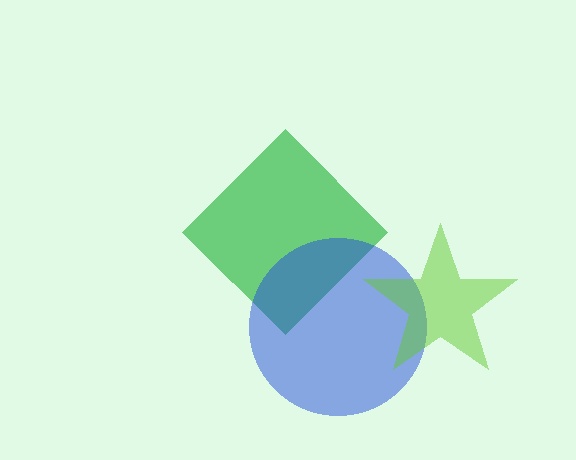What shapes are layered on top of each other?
The layered shapes are: a green diamond, a blue circle, a lime star.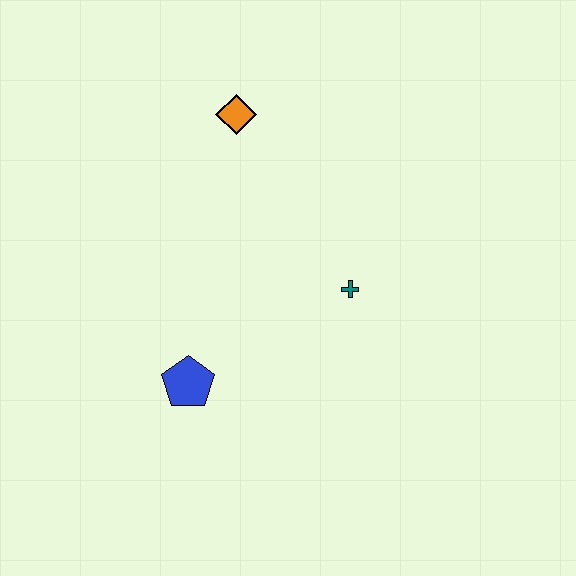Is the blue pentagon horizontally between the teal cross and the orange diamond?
No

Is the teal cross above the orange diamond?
No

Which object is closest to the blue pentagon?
The teal cross is closest to the blue pentagon.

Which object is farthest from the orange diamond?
The blue pentagon is farthest from the orange diamond.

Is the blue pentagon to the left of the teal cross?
Yes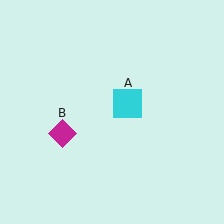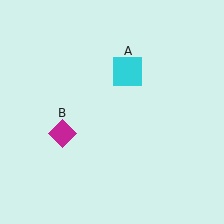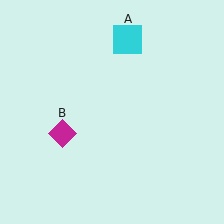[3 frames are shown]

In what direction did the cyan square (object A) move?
The cyan square (object A) moved up.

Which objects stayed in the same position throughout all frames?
Magenta diamond (object B) remained stationary.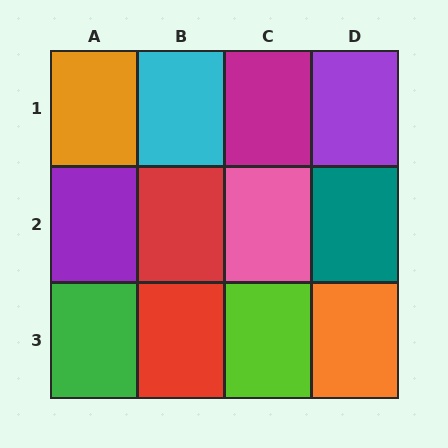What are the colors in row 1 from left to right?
Orange, cyan, magenta, purple.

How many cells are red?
2 cells are red.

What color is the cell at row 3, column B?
Red.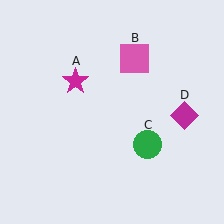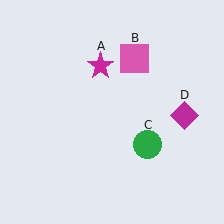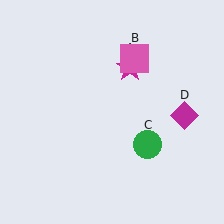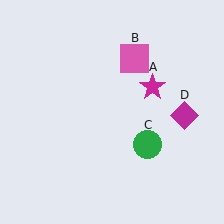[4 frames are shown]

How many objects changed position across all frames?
1 object changed position: magenta star (object A).